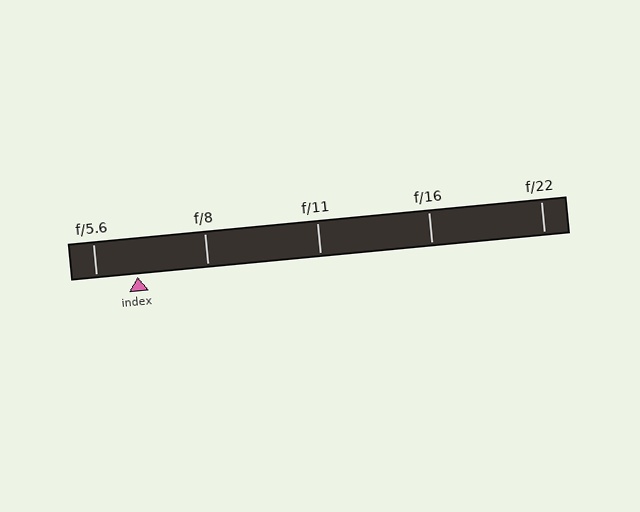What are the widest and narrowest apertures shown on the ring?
The widest aperture shown is f/5.6 and the narrowest is f/22.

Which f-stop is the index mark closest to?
The index mark is closest to f/5.6.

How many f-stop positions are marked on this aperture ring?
There are 5 f-stop positions marked.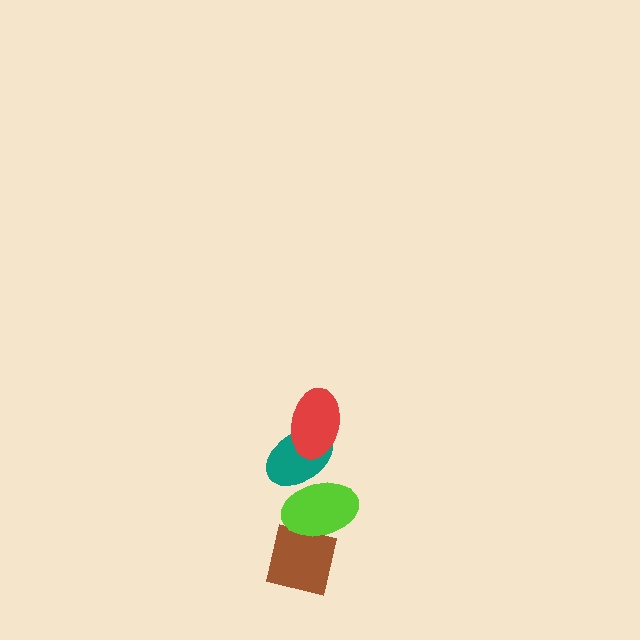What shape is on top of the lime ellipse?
The teal ellipse is on top of the lime ellipse.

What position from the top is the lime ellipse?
The lime ellipse is 3rd from the top.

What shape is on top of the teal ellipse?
The red ellipse is on top of the teal ellipse.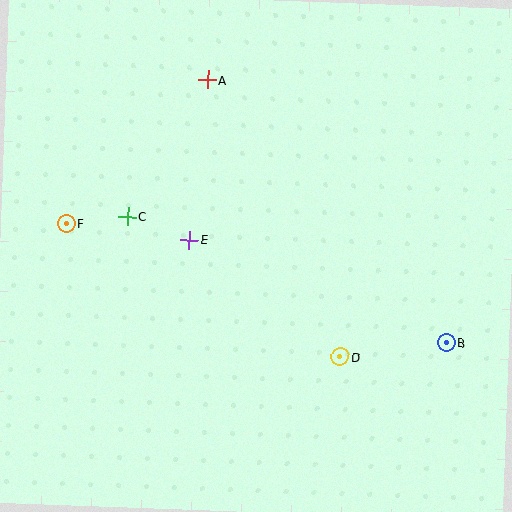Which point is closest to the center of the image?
Point E at (189, 240) is closest to the center.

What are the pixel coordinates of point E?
Point E is at (189, 240).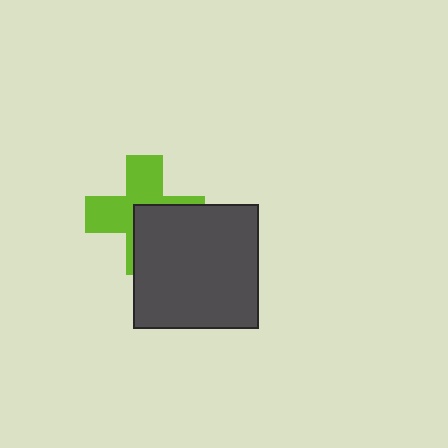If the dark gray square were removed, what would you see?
You would see the complete lime cross.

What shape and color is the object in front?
The object in front is a dark gray square.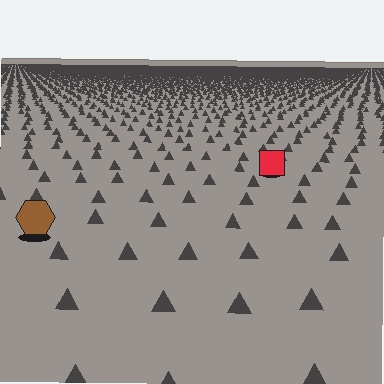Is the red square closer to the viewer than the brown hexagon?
No. The brown hexagon is closer — you can tell from the texture gradient: the ground texture is coarser near it.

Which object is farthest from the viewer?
The red square is farthest from the viewer. It appears smaller and the ground texture around it is denser.